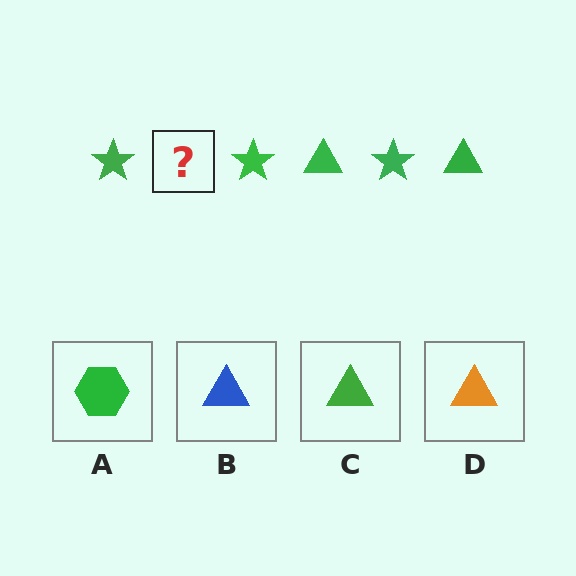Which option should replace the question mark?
Option C.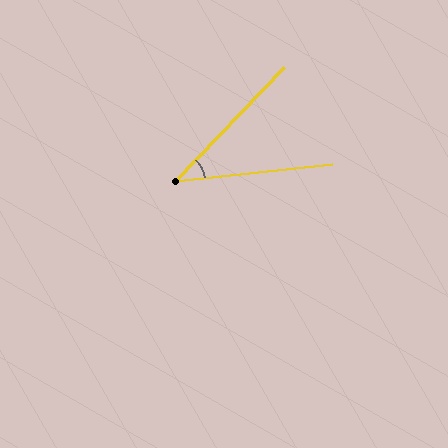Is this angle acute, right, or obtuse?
It is acute.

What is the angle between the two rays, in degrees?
Approximately 40 degrees.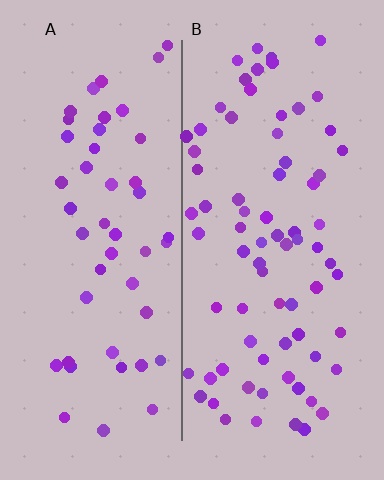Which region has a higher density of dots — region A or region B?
B (the right).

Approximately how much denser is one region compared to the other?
Approximately 1.5× — region B over region A.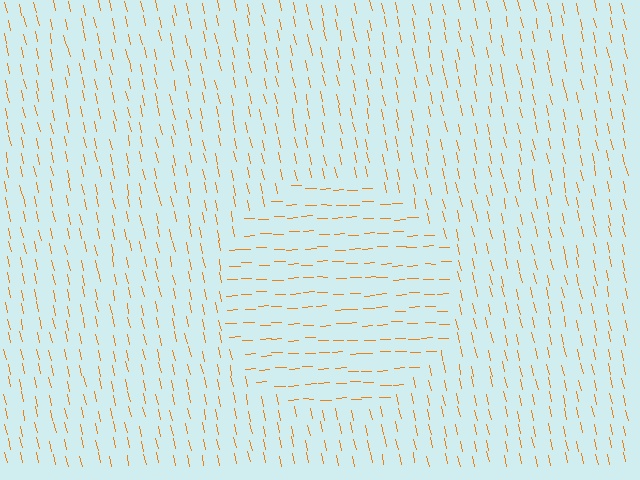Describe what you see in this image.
The image is filled with small orange line segments. A circle region in the image has lines oriented differently from the surrounding lines, creating a visible texture boundary.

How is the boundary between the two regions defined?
The boundary is defined purely by a change in line orientation (approximately 79 degrees difference). All lines are the same color and thickness.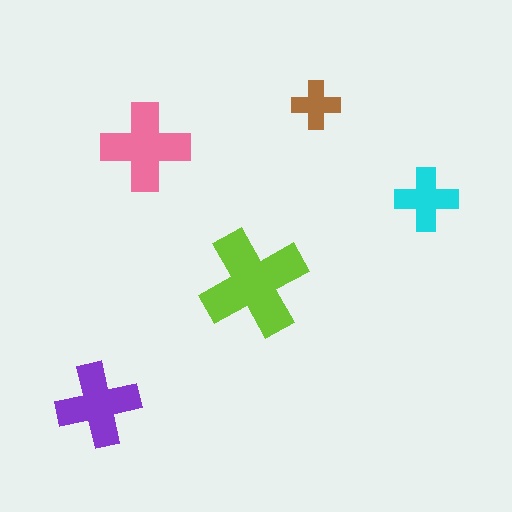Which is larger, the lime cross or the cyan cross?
The lime one.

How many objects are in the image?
There are 5 objects in the image.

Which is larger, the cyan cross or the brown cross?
The cyan one.